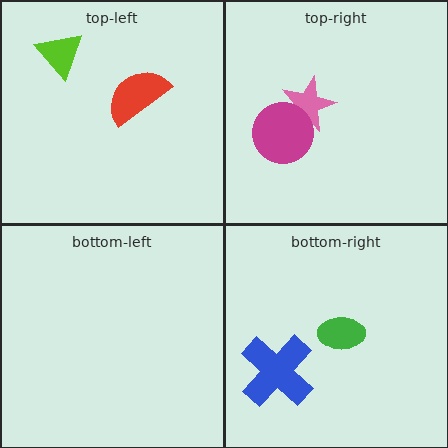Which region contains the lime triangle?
The top-left region.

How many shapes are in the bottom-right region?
2.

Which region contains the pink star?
The top-right region.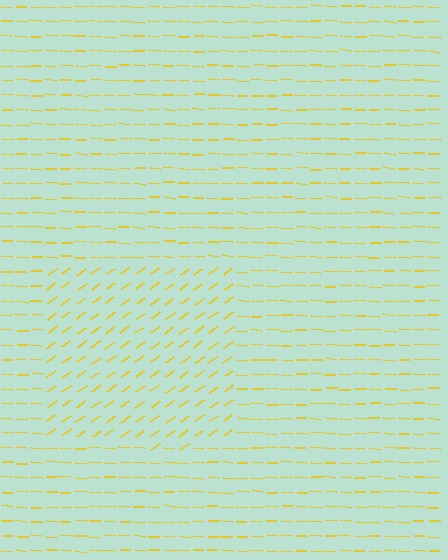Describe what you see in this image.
The image is filled with small yellow line segments. A rectangle region in the image has lines oriented differently from the surrounding lines, creating a visible texture boundary.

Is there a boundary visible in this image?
Yes, there is a texture boundary formed by a change in line orientation.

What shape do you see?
I see a rectangle.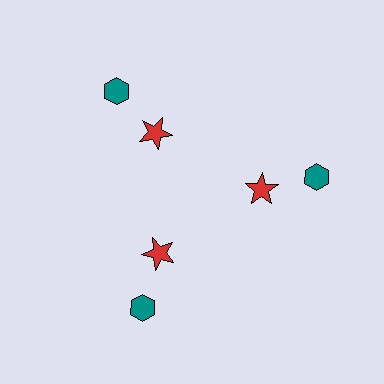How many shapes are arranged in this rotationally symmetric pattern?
There are 6 shapes, arranged in 3 groups of 2.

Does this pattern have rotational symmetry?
Yes, this pattern has 3-fold rotational symmetry. It looks the same after rotating 120 degrees around the center.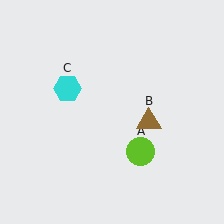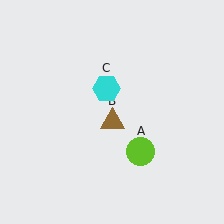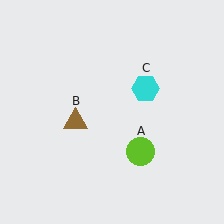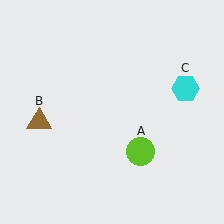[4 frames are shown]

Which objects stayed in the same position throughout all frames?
Lime circle (object A) remained stationary.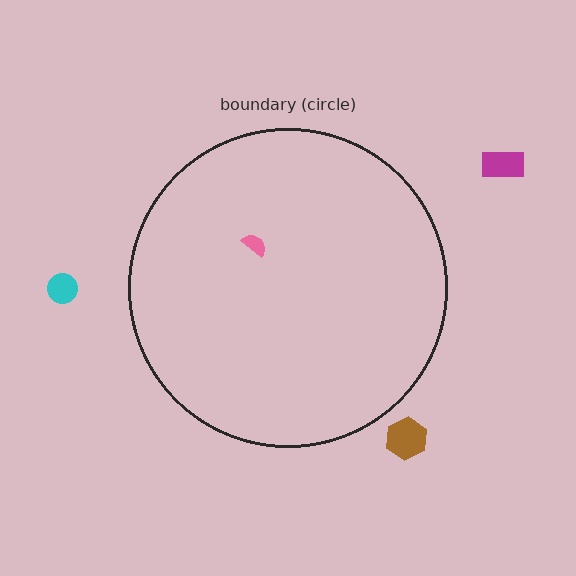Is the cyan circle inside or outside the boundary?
Outside.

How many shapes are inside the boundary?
1 inside, 3 outside.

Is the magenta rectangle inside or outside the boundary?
Outside.